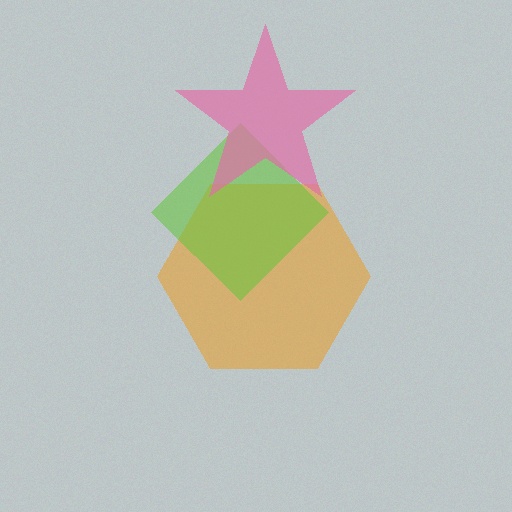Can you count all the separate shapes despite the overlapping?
Yes, there are 3 separate shapes.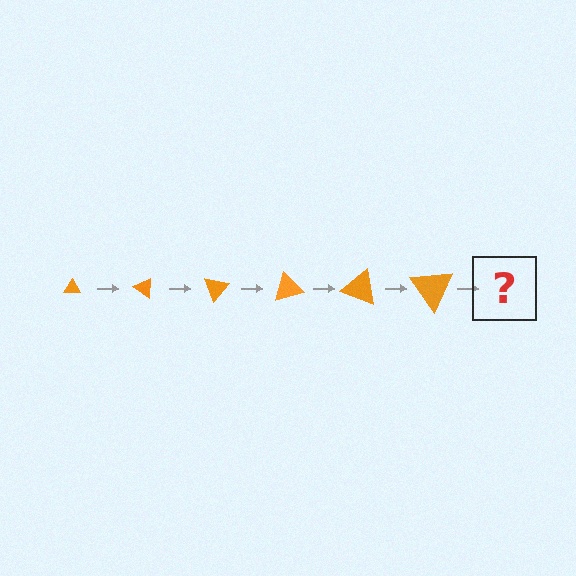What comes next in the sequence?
The next element should be a triangle, larger than the previous one and rotated 210 degrees from the start.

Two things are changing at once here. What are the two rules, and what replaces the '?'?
The two rules are that the triangle grows larger each step and it rotates 35 degrees each step. The '?' should be a triangle, larger than the previous one and rotated 210 degrees from the start.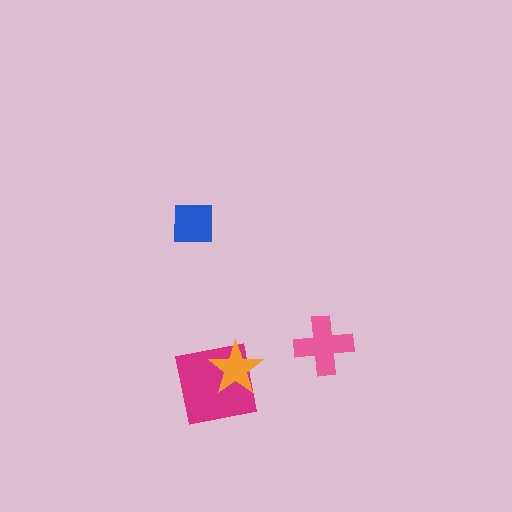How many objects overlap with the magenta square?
1 object overlaps with the magenta square.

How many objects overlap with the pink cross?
0 objects overlap with the pink cross.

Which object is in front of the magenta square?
The orange star is in front of the magenta square.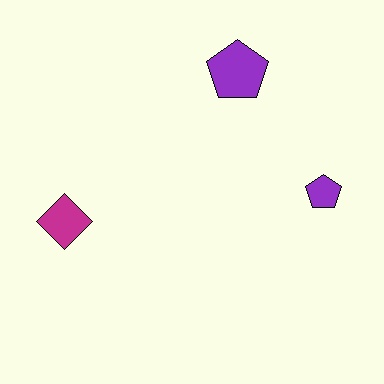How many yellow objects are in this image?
There are no yellow objects.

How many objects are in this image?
There are 3 objects.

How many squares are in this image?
There are no squares.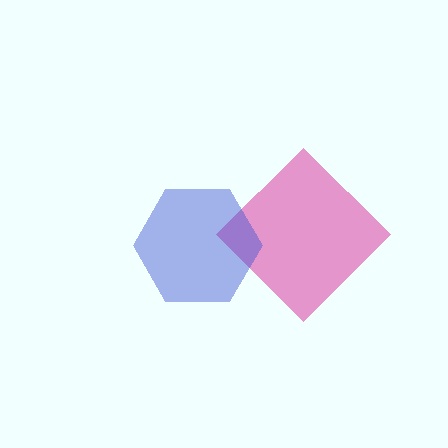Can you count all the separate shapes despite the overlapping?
Yes, there are 2 separate shapes.